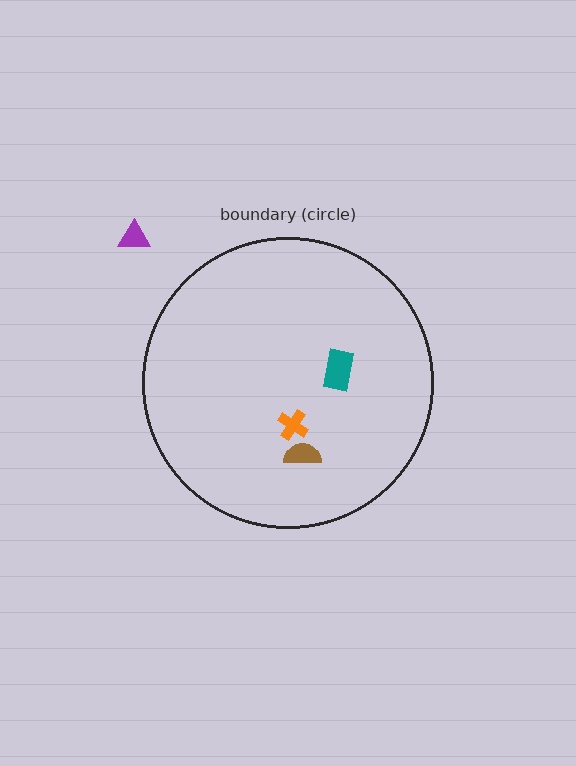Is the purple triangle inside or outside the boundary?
Outside.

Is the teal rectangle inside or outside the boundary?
Inside.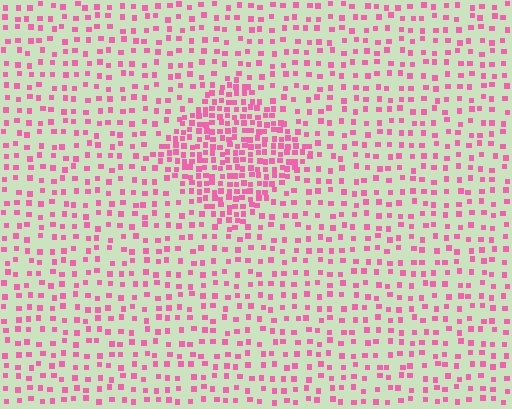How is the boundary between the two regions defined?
The boundary is defined by a change in element density (approximately 2.4x ratio). All elements are the same color, size, and shape.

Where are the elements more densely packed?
The elements are more densely packed inside the diamond boundary.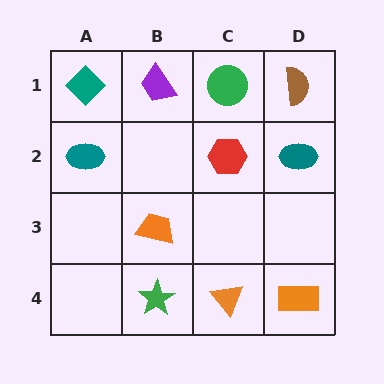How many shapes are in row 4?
3 shapes.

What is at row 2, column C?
A red hexagon.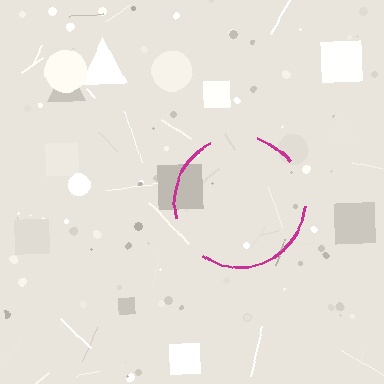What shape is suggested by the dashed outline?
The dashed outline suggests a circle.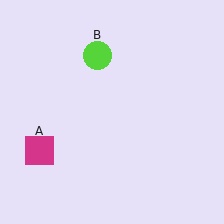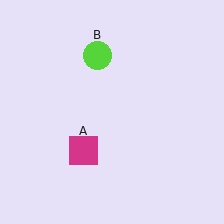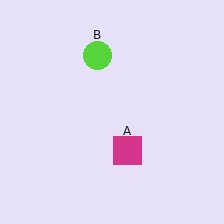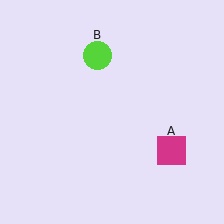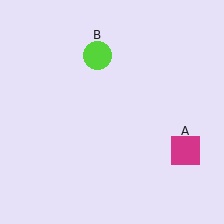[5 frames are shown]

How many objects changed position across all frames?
1 object changed position: magenta square (object A).